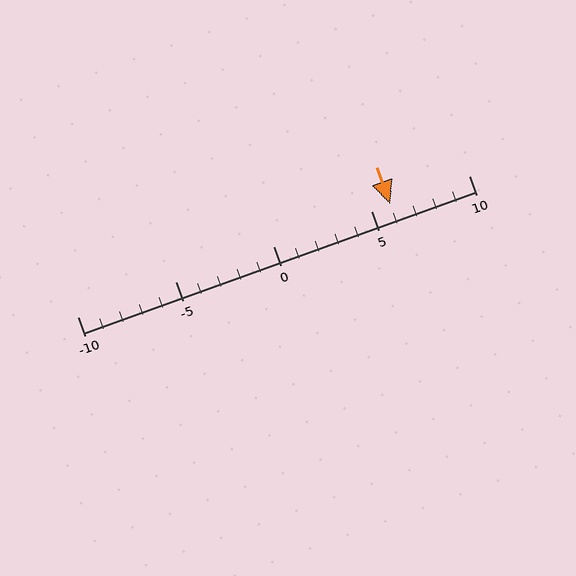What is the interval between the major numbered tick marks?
The major tick marks are spaced 5 units apart.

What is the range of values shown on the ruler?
The ruler shows values from -10 to 10.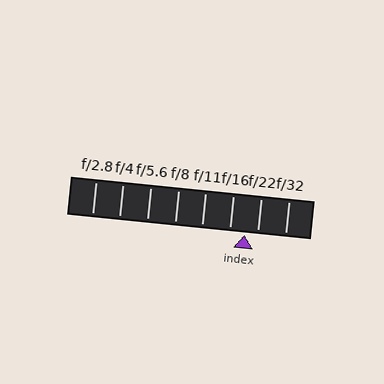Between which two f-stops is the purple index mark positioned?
The index mark is between f/16 and f/22.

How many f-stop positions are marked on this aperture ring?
There are 8 f-stop positions marked.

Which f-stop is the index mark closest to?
The index mark is closest to f/22.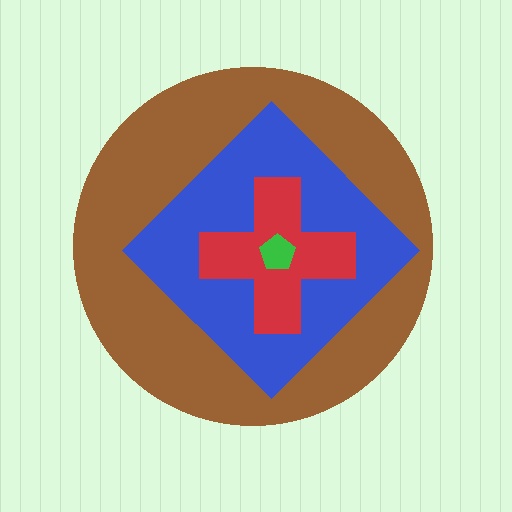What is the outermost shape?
The brown circle.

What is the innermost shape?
The green pentagon.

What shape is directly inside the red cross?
The green pentagon.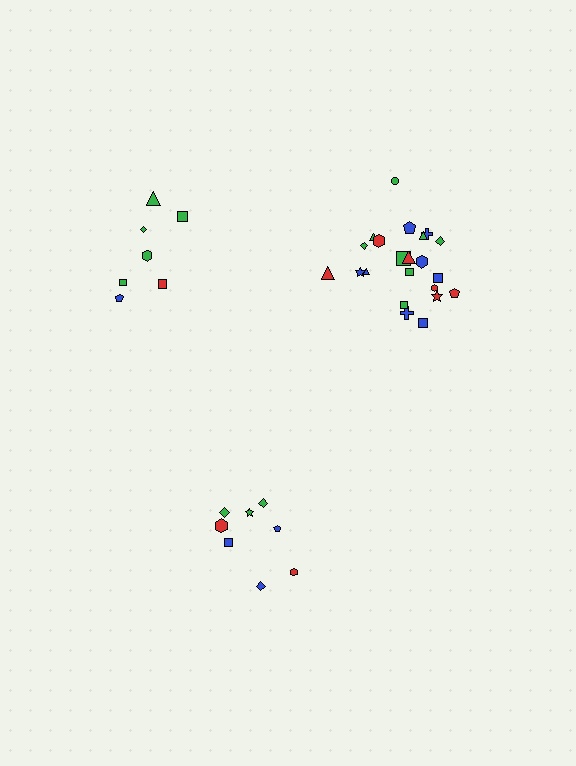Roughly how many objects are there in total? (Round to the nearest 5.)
Roughly 35 objects in total.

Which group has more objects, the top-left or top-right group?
The top-right group.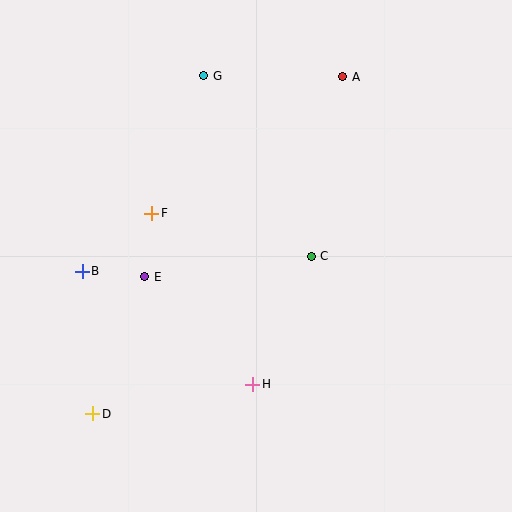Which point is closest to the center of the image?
Point C at (311, 256) is closest to the center.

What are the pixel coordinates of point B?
Point B is at (82, 271).